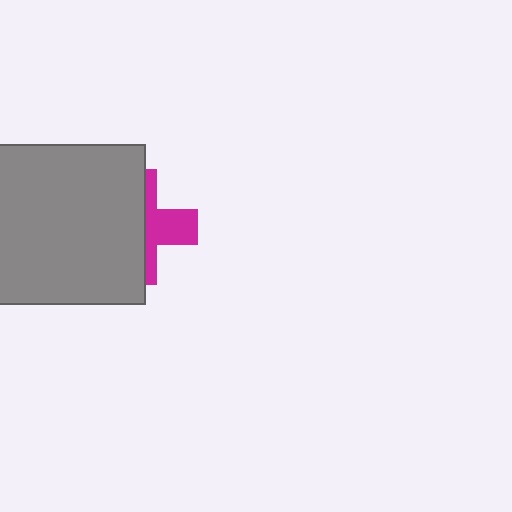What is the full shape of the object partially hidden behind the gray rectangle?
The partially hidden object is a magenta cross.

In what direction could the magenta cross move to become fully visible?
The magenta cross could move right. That would shift it out from behind the gray rectangle entirely.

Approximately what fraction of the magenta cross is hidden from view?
Roughly 60% of the magenta cross is hidden behind the gray rectangle.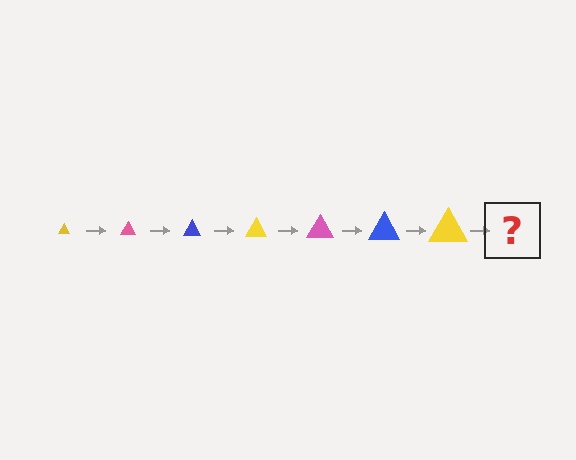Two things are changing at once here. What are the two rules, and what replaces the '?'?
The two rules are that the triangle grows larger each step and the color cycles through yellow, pink, and blue. The '?' should be a pink triangle, larger than the previous one.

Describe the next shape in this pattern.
It should be a pink triangle, larger than the previous one.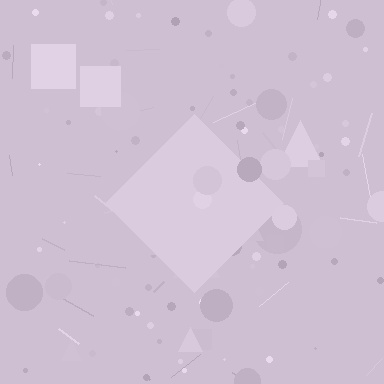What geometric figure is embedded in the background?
A diamond is embedded in the background.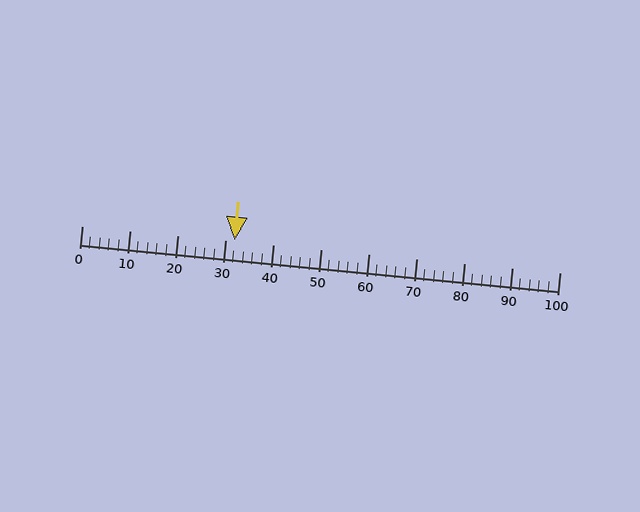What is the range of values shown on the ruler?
The ruler shows values from 0 to 100.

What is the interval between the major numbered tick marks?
The major tick marks are spaced 10 units apart.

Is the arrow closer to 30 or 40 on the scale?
The arrow is closer to 30.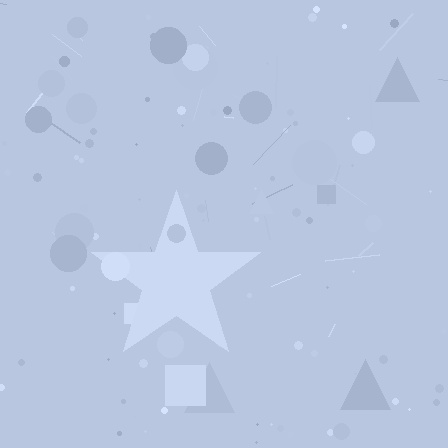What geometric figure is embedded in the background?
A star is embedded in the background.